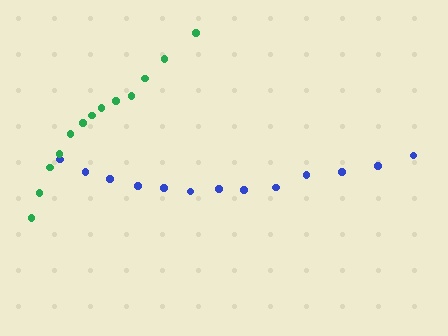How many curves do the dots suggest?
There are 2 distinct paths.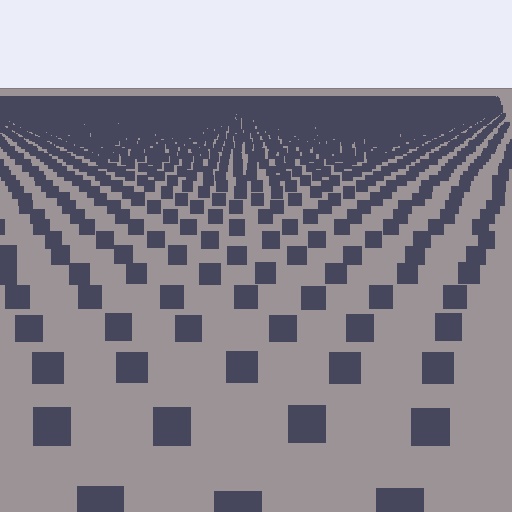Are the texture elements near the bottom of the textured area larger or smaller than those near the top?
Larger. Near the bottom, elements are closer to the viewer and appear at a bigger on-screen size.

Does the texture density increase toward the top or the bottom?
Density increases toward the top.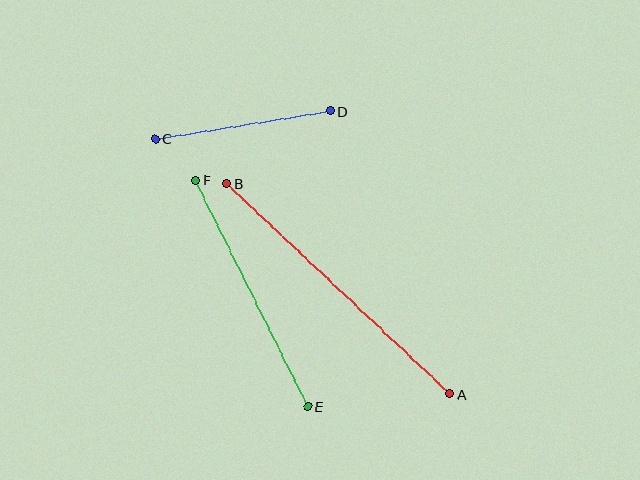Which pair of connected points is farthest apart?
Points A and B are farthest apart.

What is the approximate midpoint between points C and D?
The midpoint is at approximately (243, 125) pixels.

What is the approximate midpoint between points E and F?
The midpoint is at approximately (252, 293) pixels.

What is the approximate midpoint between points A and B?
The midpoint is at approximately (338, 289) pixels.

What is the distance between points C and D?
The distance is approximately 178 pixels.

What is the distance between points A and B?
The distance is approximately 306 pixels.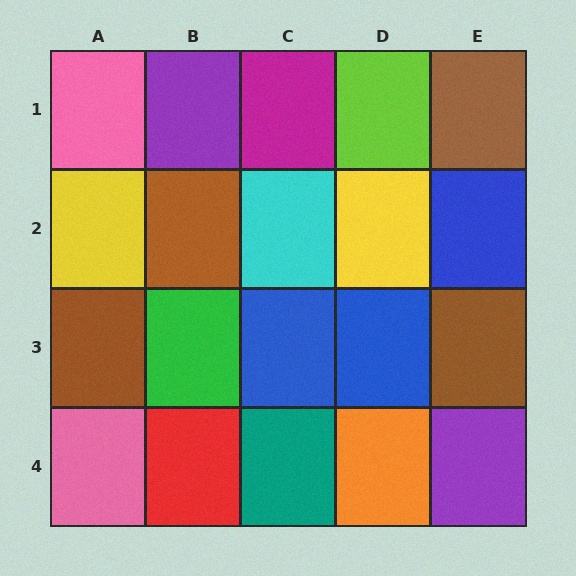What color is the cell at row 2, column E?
Blue.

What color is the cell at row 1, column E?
Brown.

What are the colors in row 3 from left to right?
Brown, green, blue, blue, brown.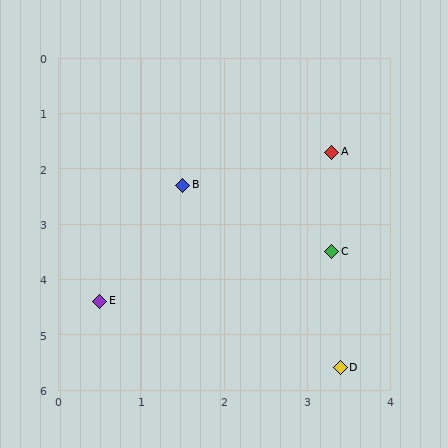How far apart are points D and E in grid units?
Points D and E are about 3.1 grid units apart.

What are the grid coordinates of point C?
Point C is at approximately (3.3, 3.5).